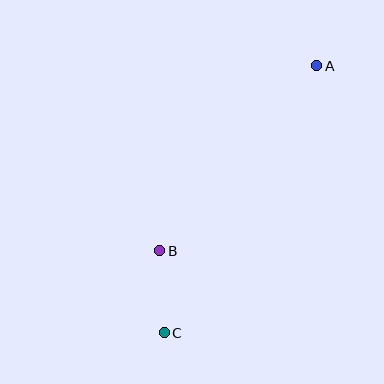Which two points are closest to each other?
Points B and C are closest to each other.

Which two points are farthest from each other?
Points A and C are farthest from each other.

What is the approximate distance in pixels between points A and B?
The distance between A and B is approximately 242 pixels.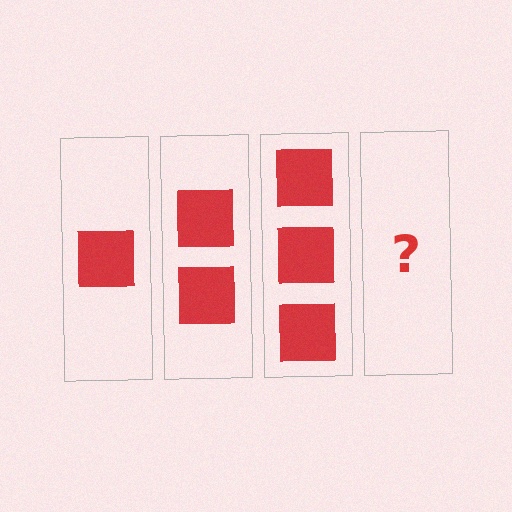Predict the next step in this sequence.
The next step is 4 squares.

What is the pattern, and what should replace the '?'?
The pattern is that each step adds one more square. The '?' should be 4 squares.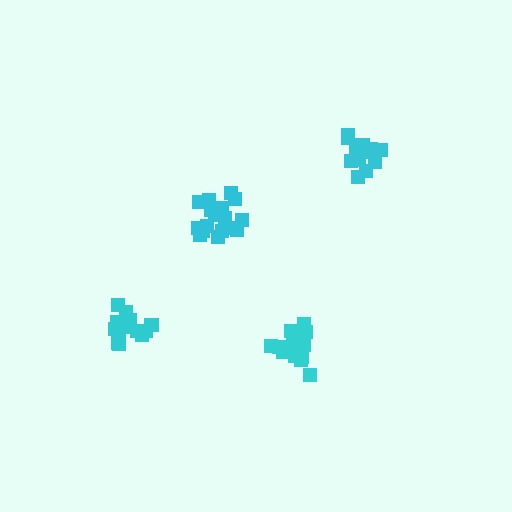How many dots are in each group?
Group 1: 16 dots, Group 2: 14 dots, Group 3: 15 dots, Group 4: 19 dots (64 total).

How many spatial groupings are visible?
There are 4 spatial groupings.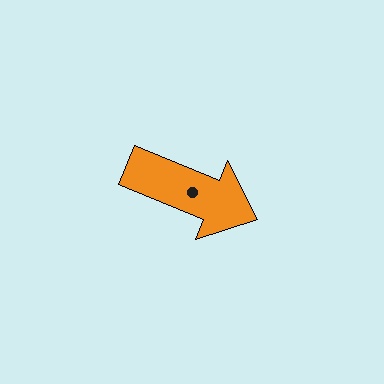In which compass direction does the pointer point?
East.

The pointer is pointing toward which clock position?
Roughly 4 o'clock.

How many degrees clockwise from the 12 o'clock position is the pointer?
Approximately 112 degrees.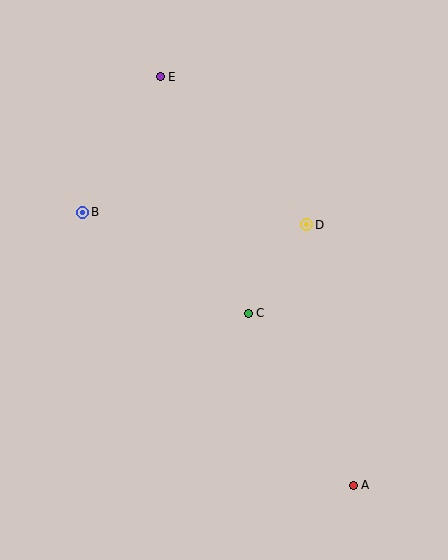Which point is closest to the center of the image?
Point C at (248, 313) is closest to the center.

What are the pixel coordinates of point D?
Point D is at (307, 225).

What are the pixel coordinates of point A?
Point A is at (353, 485).